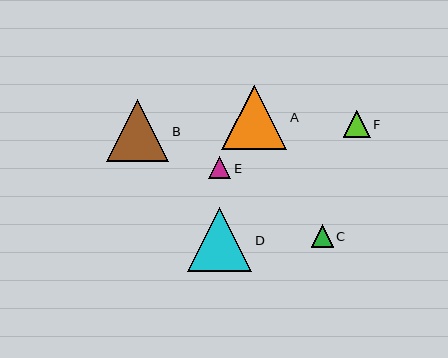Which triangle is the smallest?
Triangle C is the smallest with a size of approximately 22 pixels.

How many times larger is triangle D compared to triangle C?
Triangle D is approximately 2.9 times the size of triangle C.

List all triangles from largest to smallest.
From largest to smallest: A, D, B, F, E, C.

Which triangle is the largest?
Triangle A is the largest with a size of approximately 65 pixels.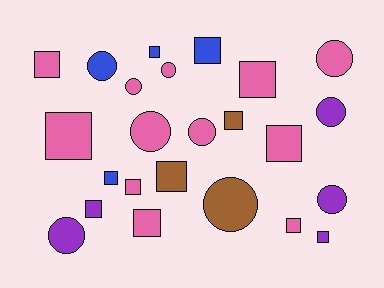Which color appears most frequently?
Pink, with 12 objects.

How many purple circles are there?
There are 3 purple circles.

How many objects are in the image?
There are 24 objects.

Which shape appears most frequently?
Square, with 14 objects.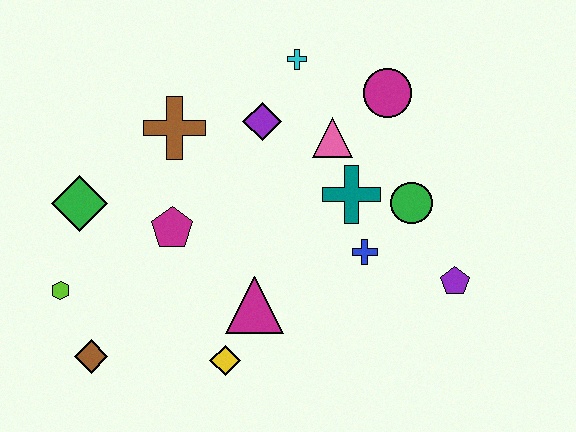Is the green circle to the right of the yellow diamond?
Yes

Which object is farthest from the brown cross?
The purple pentagon is farthest from the brown cross.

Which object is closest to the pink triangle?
The teal cross is closest to the pink triangle.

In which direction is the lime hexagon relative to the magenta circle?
The lime hexagon is to the left of the magenta circle.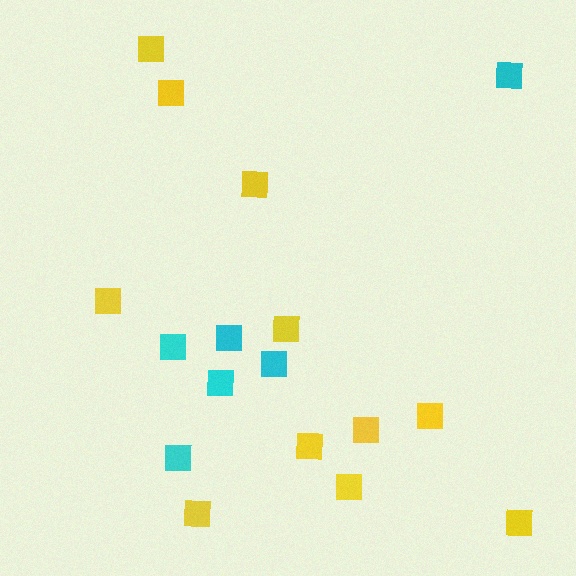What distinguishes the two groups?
There are 2 groups: one group of yellow squares (11) and one group of cyan squares (6).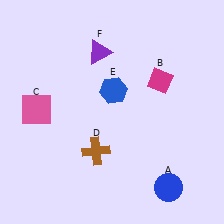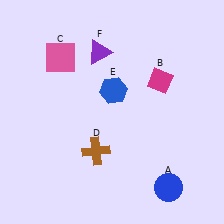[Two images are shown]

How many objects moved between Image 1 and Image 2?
1 object moved between the two images.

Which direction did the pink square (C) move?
The pink square (C) moved up.